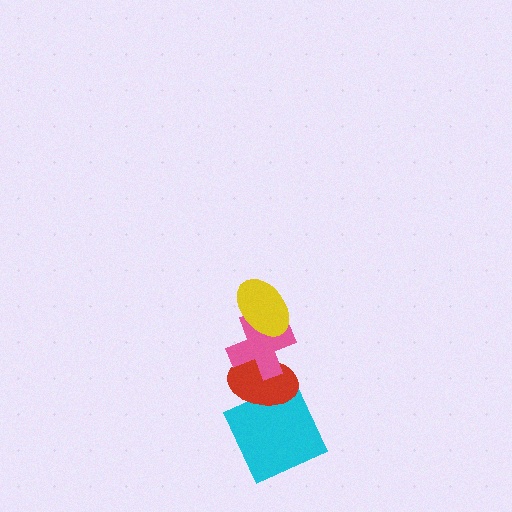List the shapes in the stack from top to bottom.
From top to bottom: the yellow ellipse, the pink cross, the red ellipse, the cyan square.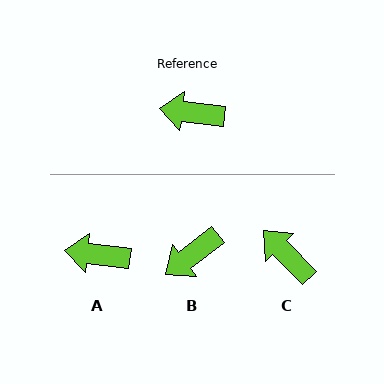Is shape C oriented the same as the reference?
No, it is off by about 39 degrees.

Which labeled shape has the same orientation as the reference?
A.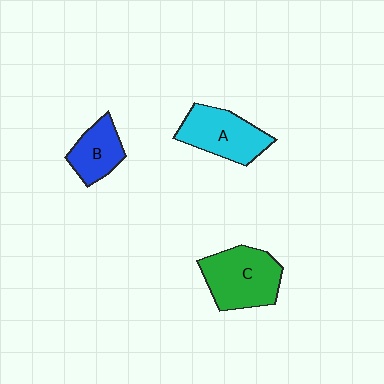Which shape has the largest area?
Shape C (green).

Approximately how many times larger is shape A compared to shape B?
Approximately 1.5 times.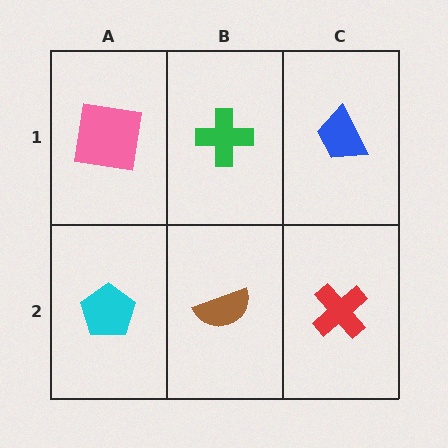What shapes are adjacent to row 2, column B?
A green cross (row 1, column B), a cyan pentagon (row 2, column A), a red cross (row 2, column C).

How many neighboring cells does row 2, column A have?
2.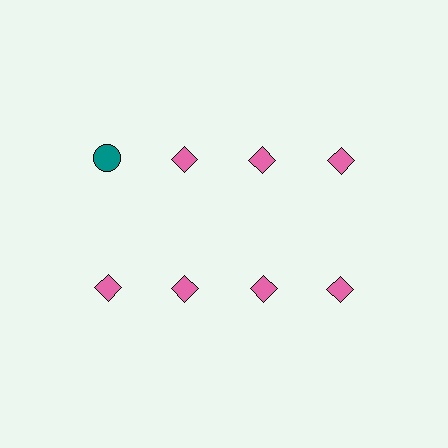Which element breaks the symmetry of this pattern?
The teal circle in the top row, leftmost column breaks the symmetry. All other shapes are pink diamonds.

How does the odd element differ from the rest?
It differs in both color (teal instead of pink) and shape (circle instead of diamond).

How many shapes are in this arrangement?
There are 8 shapes arranged in a grid pattern.